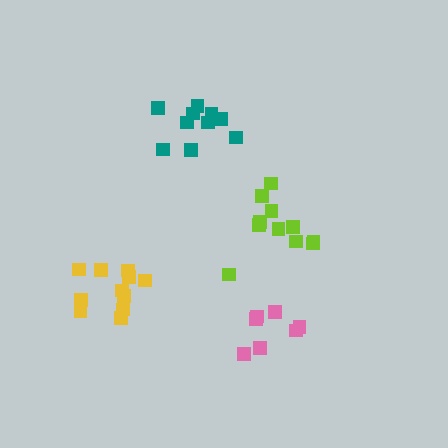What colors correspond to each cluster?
The clusters are colored: teal, yellow, pink, lime.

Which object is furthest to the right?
The lime cluster is rightmost.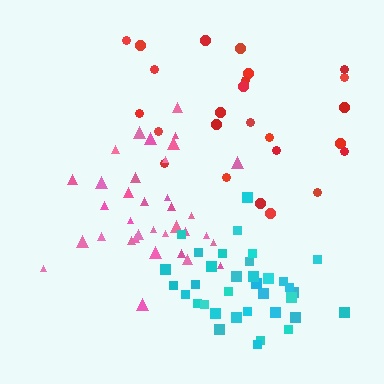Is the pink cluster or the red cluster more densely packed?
Pink.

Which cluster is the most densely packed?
Cyan.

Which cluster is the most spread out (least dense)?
Red.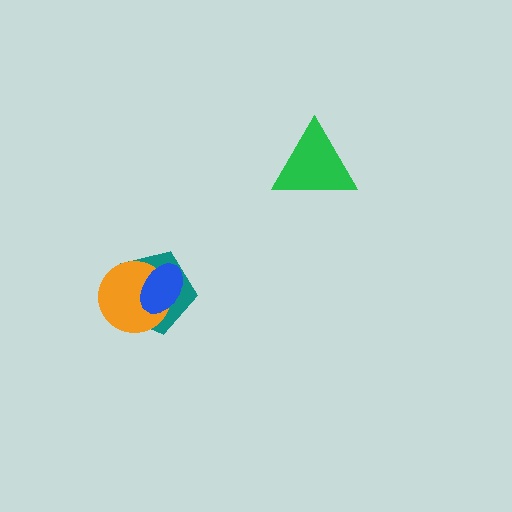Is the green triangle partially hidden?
No, no other shape covers it.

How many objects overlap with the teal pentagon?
2 objects overlap with the teal pentagon.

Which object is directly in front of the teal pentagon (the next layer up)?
The orange circle is directly in front of the teal pentagon.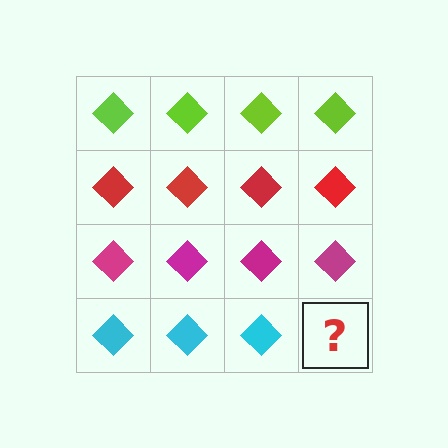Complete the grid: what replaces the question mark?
The question mark should be replaced with a cyan diamond.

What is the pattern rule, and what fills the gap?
The rule is that each row has a consistent color. The gap should be filled with a cyan diamond.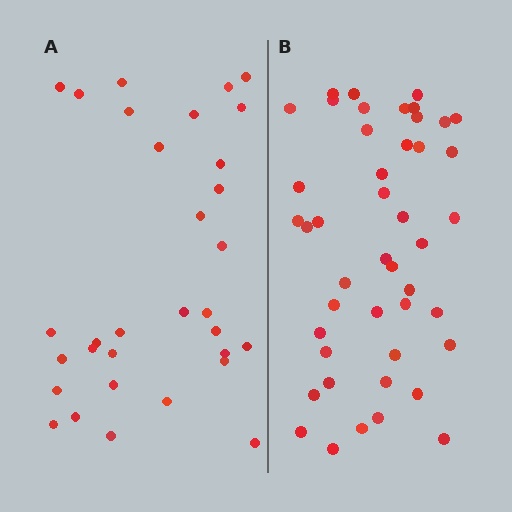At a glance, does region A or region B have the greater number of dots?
Region B (the right region) has more dots.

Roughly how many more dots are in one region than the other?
Region B has approximately 15 more dots than region A.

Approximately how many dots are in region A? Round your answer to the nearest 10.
About 30 dots. (The exact count is 32, which rounds to 30.)